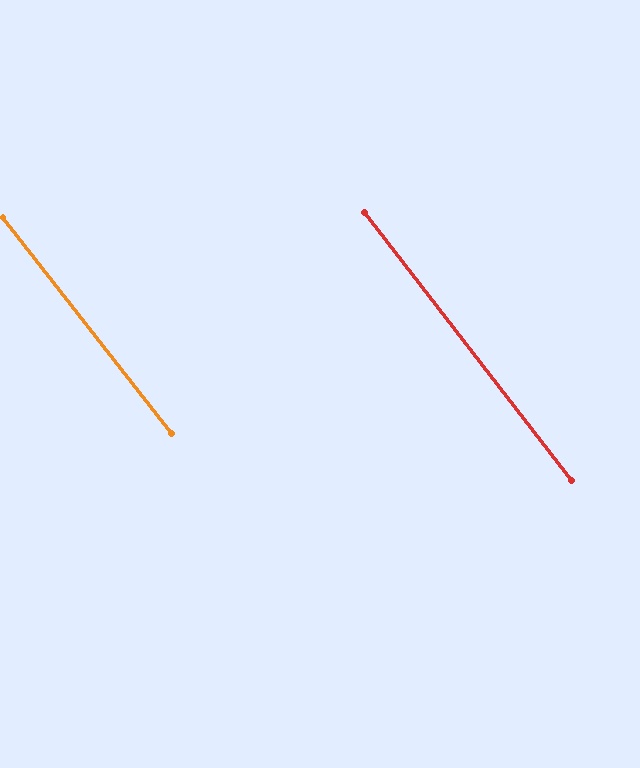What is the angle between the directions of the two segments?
Approximately 1 degree.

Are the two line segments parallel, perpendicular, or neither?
Parallel — their directions differ by only 0.6°.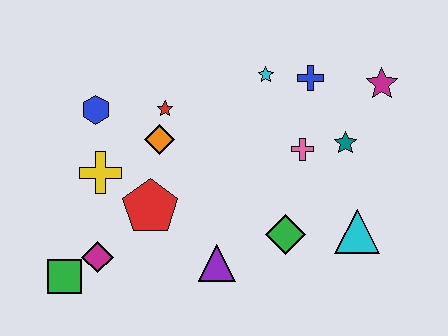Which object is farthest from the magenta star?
The green square is farthest from the magenta star.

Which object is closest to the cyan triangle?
The green diamond is closest to the cyan triangle.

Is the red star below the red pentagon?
No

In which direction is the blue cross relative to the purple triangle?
The blue cross is above the purple triangle.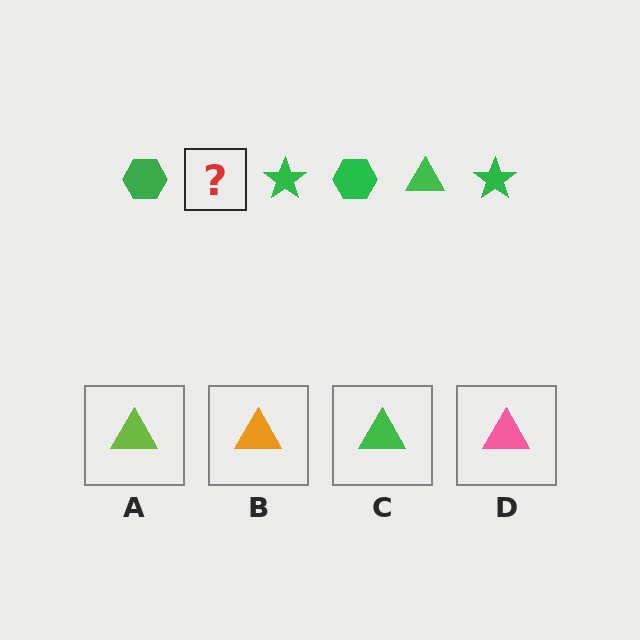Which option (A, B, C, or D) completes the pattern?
C.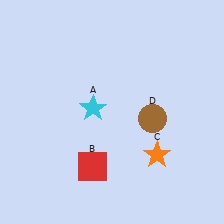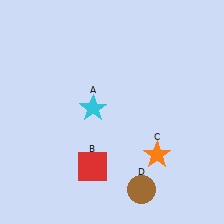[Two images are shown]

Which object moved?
The brown circle (D) moved down.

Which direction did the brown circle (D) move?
The brown circle (D) moved down.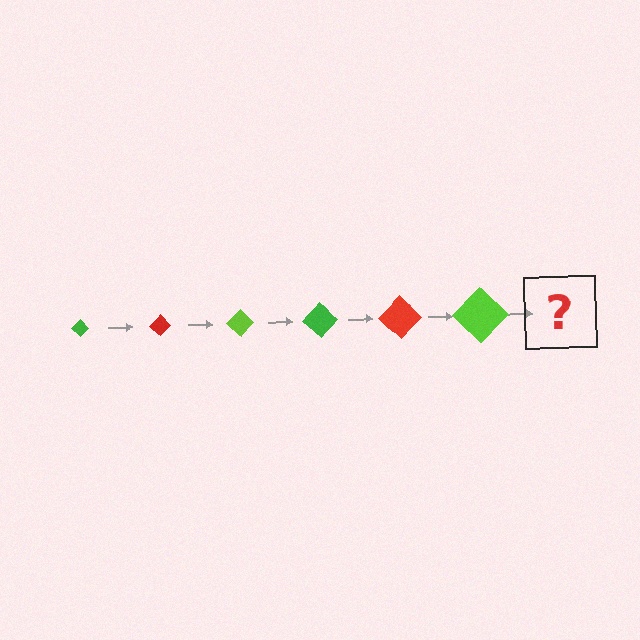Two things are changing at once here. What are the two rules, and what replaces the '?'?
The two rules are that the diamond grows larger each step and the color cycles through green, red, and lime. The '?' should be a green diamond, larger than the previous one.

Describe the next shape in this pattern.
It should be a green diamond, larger than the previous one.